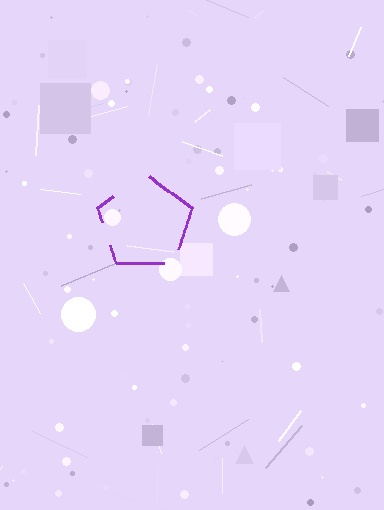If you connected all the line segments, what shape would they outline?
They would outline a pentagon.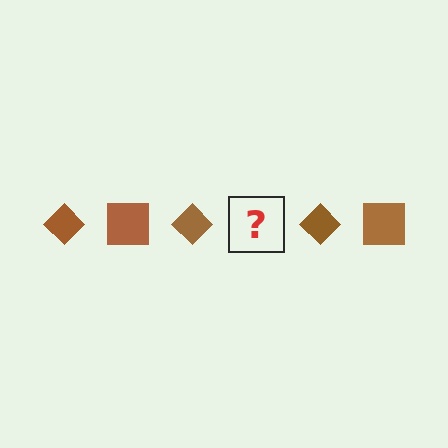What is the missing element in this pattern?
The missing element is a brown square.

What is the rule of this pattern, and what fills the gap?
The rule is that the pattern cycles through diamond, square shapes in brown. The gap should be filled with a brown square.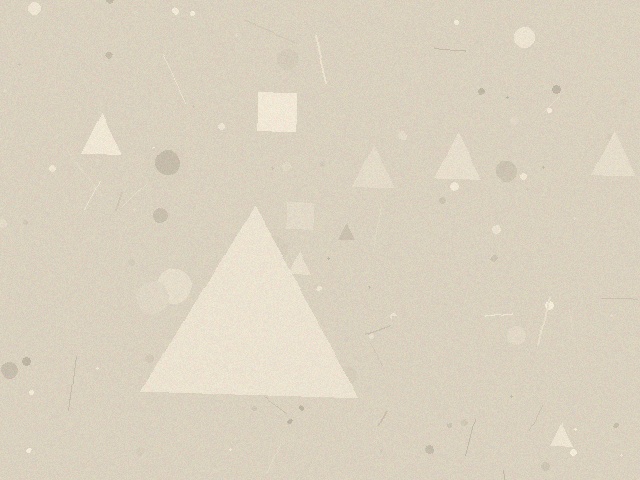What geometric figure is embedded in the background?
A triangle is embedded in the background.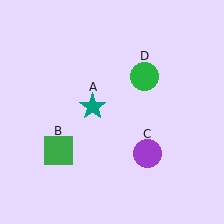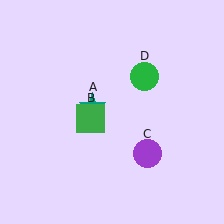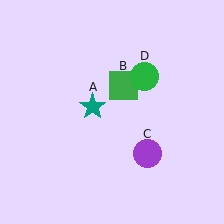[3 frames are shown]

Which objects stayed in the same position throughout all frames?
Teal star (object A) and purple circle (object C) and green circle (object D) remained stationary.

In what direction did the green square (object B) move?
The green square (object B) moved up and to the right.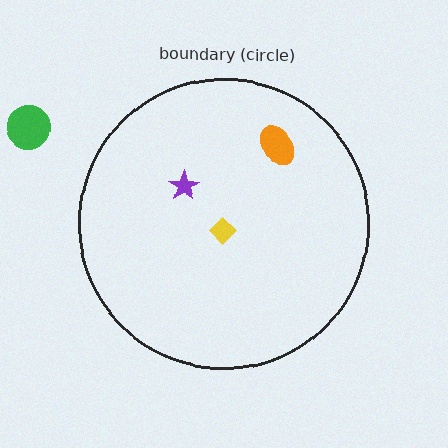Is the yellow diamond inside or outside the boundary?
Inside.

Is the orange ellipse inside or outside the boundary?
Inside.